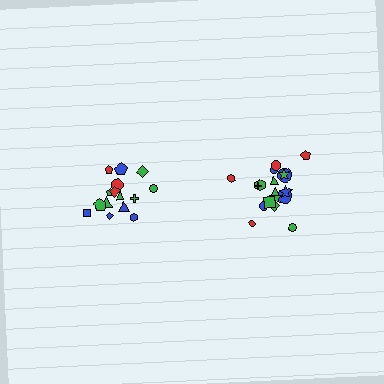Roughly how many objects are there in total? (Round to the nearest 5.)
Roughly 35 objects in total.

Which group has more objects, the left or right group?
The right group.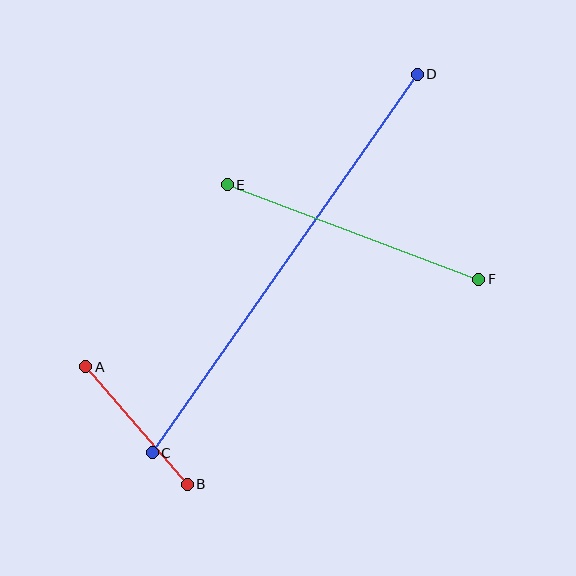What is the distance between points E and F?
The distance is approximately 269 pixels.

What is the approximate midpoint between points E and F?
The midpoint is at approximately (353, 232) pixels.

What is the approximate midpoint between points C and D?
The midpoint is at approximately (285, 263) pixels.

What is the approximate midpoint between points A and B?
The midpoint is at approximately (136, 426) pixels.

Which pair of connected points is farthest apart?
Points C and D are farthest apart.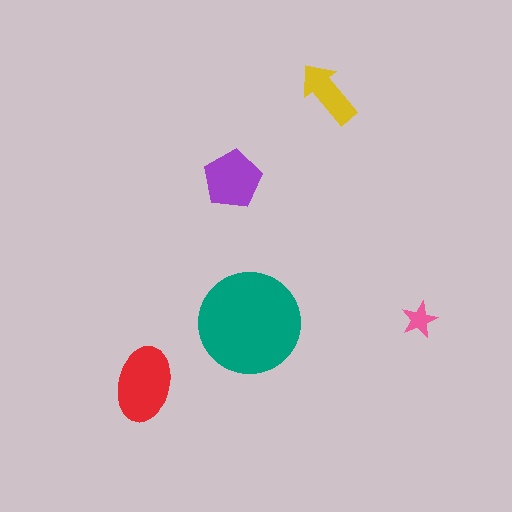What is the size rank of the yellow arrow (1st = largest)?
4th.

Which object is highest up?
The yellow arrow is topmost.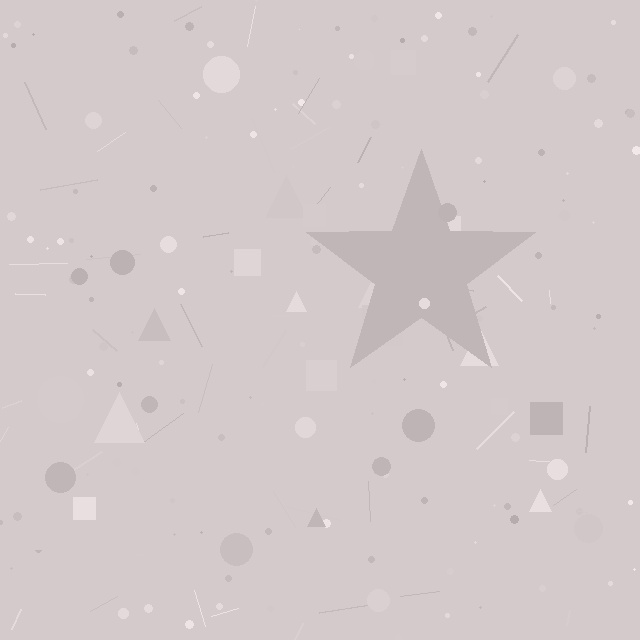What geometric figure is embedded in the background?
A star is embedded in the background.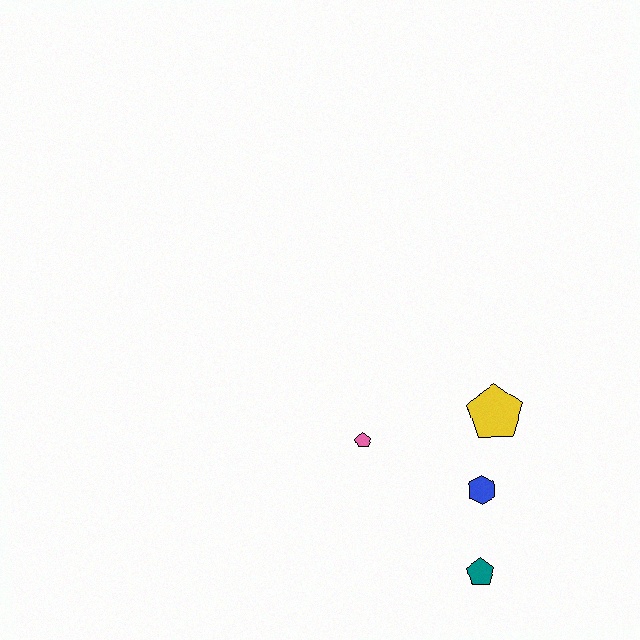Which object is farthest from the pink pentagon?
The teal pentagon is farthest from the pink pentagon.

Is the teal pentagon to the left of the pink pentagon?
No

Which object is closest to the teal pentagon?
The blue hexagon is closest to the teal pentagon.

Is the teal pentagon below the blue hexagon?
Yes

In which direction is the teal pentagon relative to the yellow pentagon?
The teal pentagon is below the yellow pentagon.